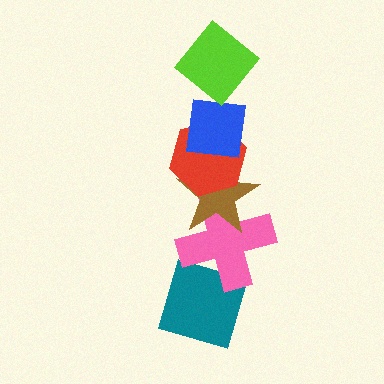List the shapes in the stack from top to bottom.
From top to bottom: the lime diamond, the blue square, the red hexagon, the brown star, the pink cross, the teal diamond.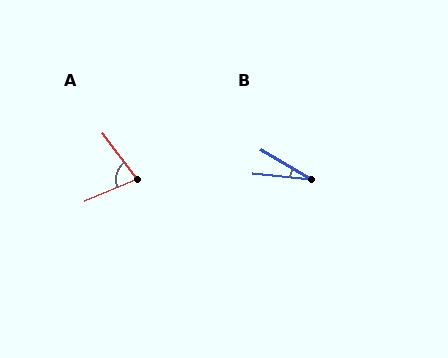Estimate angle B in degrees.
Approximately 26 degrees.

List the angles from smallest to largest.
B (26°), A (77°).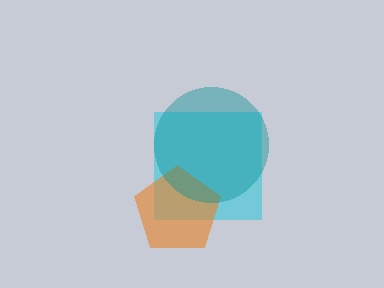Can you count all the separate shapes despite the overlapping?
Yes, there are 3 separate shapes.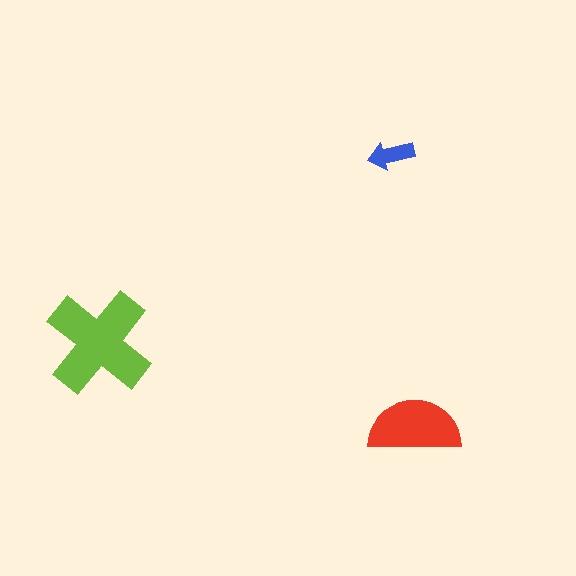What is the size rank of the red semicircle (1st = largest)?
2nd.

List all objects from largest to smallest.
The lime cross, the red semicircle, the blue arrow.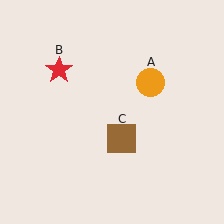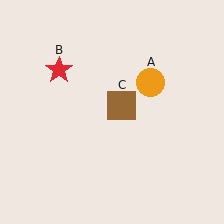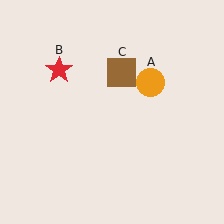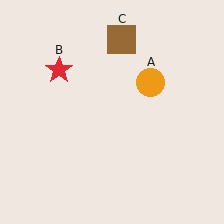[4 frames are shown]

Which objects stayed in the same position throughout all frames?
Orange circle (object A) and red star (object B) remained stationary.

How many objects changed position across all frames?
1 object changed position: brown square (object C).